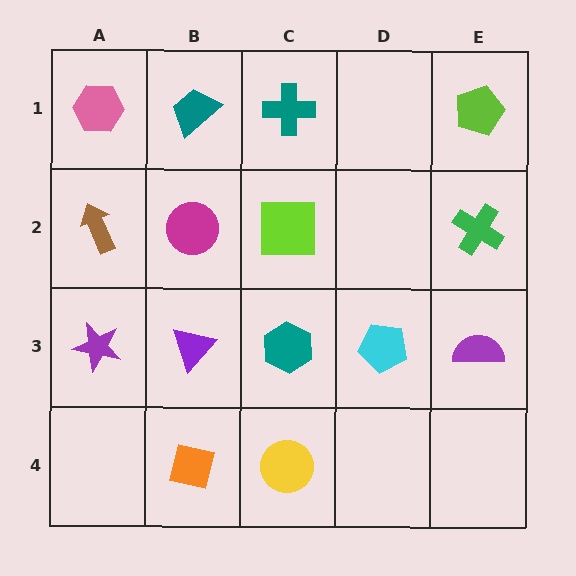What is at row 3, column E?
A purple semicircle.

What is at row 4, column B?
An orange square.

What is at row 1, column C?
A teal cross.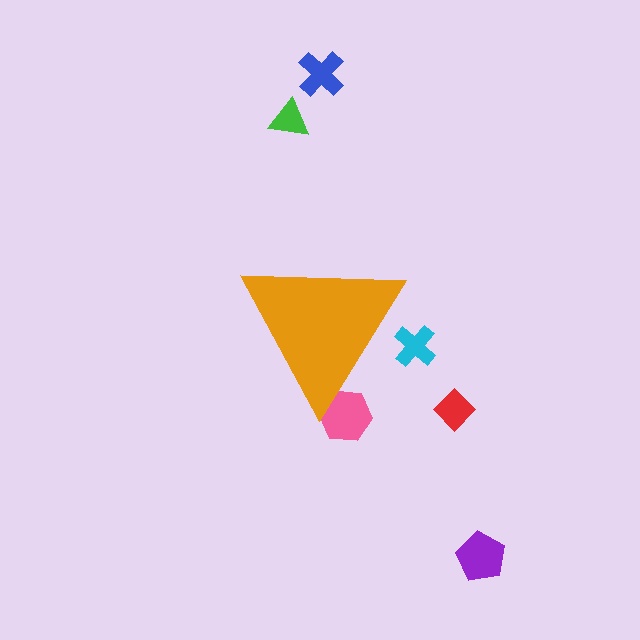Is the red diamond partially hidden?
No, the red diamond is fully visible.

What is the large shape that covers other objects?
An orange triangle.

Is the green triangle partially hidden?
No, the green triangle is fully visible.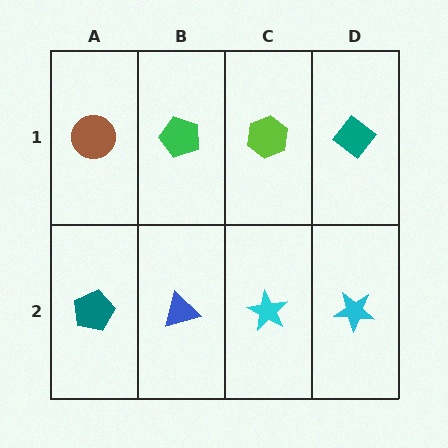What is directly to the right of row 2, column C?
A cyan star.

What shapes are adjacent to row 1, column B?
A blue triangle (row 2, column B), a brown circle (row 1, column A), a lime hexagon (row 1, column C).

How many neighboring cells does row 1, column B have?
3.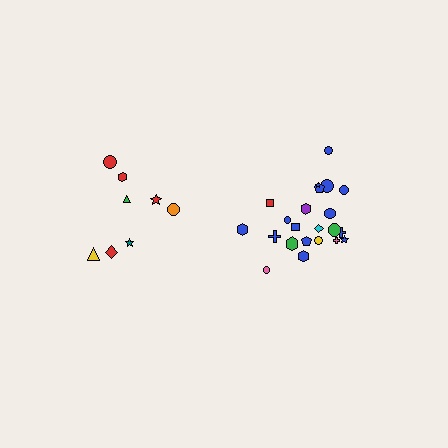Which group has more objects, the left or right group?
The right group.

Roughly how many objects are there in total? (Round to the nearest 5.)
Roughly 30 objects in total.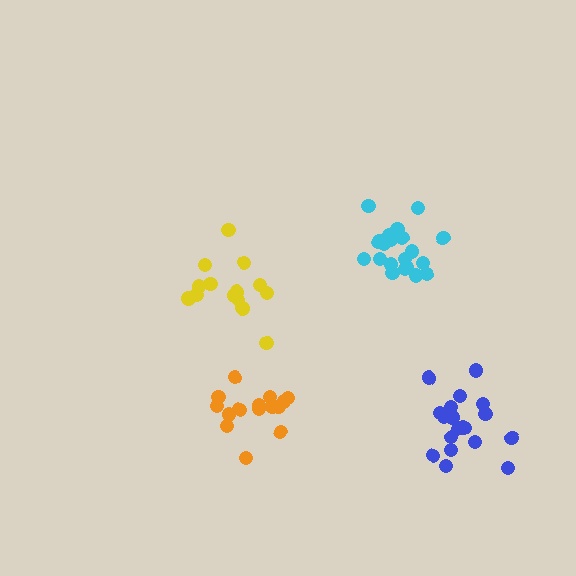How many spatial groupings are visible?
There are 4 spatial groupings.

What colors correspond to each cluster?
The clusters are colored: orange, cyan, yellow, blue.